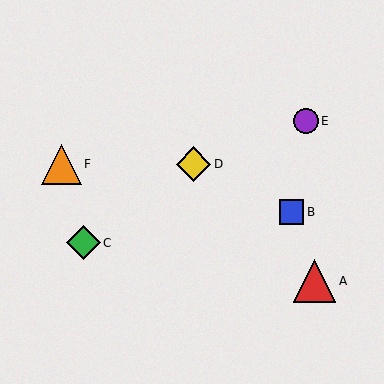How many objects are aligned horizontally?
2 objects (D, F) are aligned horizontally.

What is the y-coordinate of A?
Object A is at y≈281.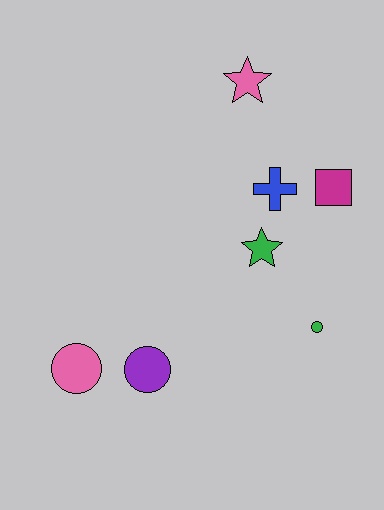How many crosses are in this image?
There is 1 cross.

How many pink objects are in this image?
There are 2 pink objects.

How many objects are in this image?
There are 7 objects.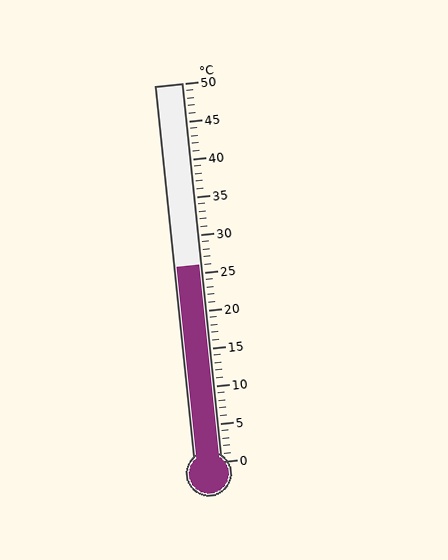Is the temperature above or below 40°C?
The temperature is below 40°C.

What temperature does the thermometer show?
The thermometer shows approximately 26°C.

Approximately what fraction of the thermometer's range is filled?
The thermometer is filled to approximately 50% of its range.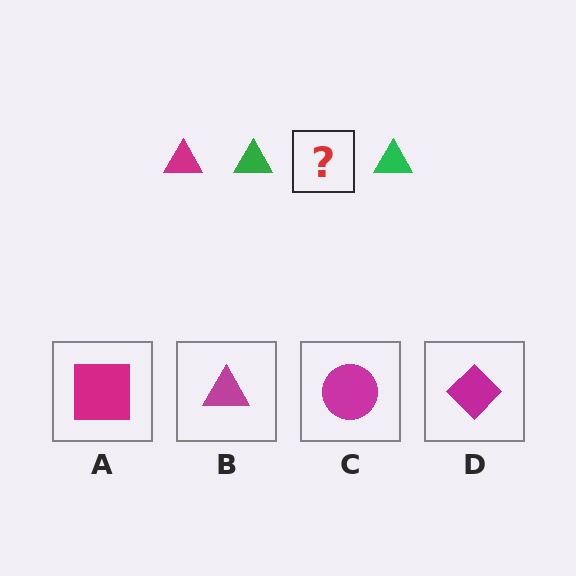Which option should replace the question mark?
Option B.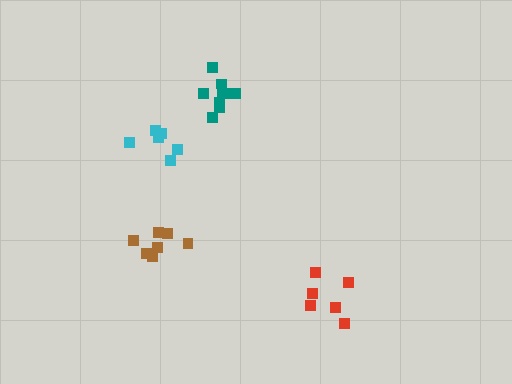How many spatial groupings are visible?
There are 4 spatial groupings.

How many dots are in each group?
Group 1: 7 dots, Group 2: 9 dots, Group 3: 6 dots, Group 4: 6 dots (28 total).